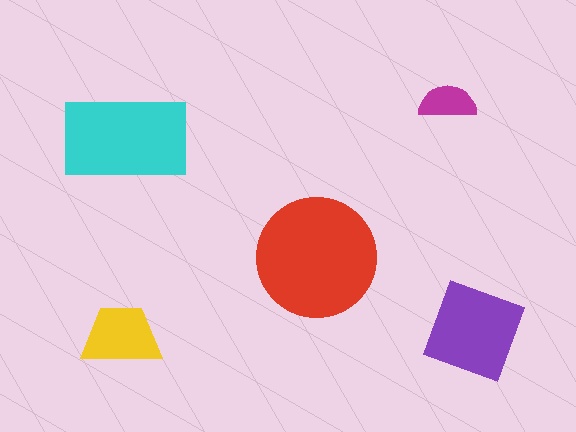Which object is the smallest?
The magenta semicircle.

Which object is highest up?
The magenta semicircle is topmost.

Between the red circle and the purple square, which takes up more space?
The red circle.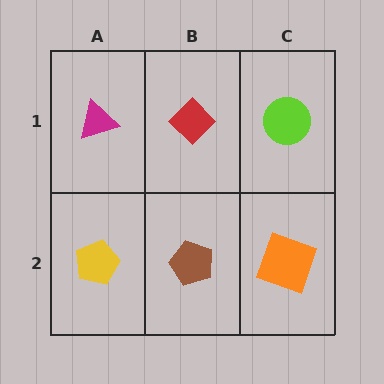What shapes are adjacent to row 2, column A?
A magenta triangle (row 1, column A), a brown pentagon (row 2, column B).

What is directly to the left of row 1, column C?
A red diamond.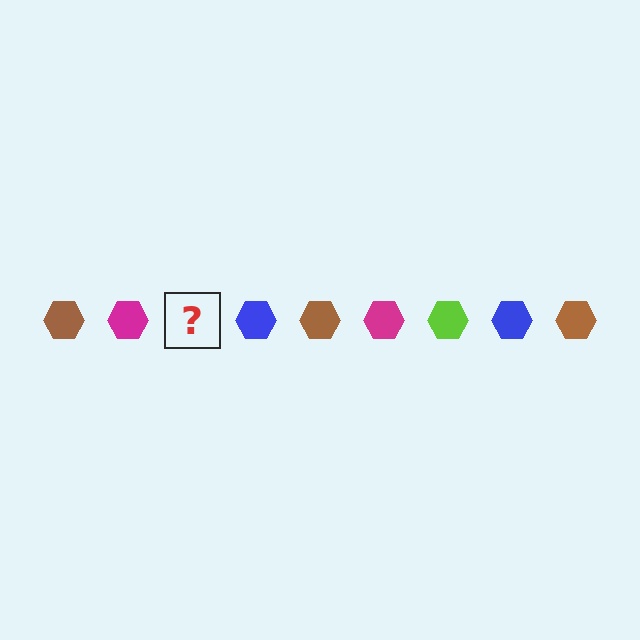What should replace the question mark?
The question mark should be replaced with a lime hexagon.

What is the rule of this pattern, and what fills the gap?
The rule is that the pattern cycles through brown, magenta, lime, blue hexagons. The gap should be filled with a lime hexagon.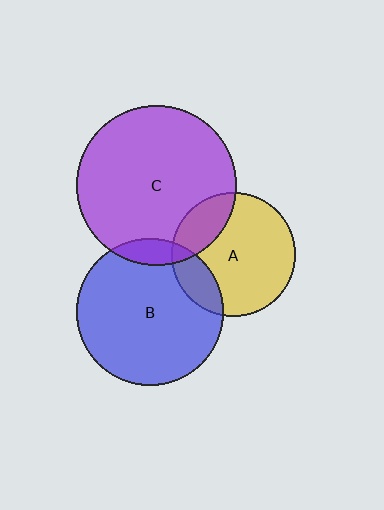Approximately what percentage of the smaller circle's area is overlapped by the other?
Approximately 10%.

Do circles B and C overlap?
Yes.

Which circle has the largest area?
Circle C (purple).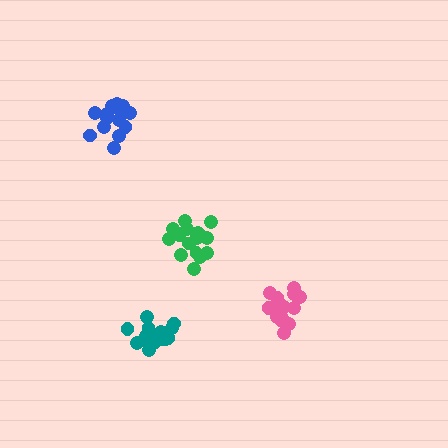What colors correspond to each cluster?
The clusters are colored: teal, pink, green, blue.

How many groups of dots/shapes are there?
There are 4 groups.